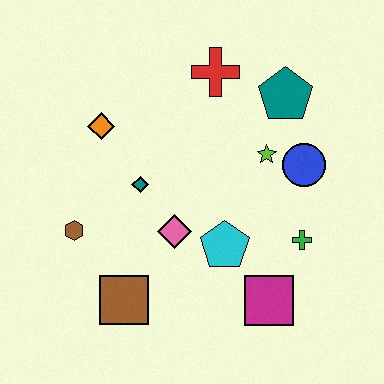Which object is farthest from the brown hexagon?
The teal pentagon is farthest from the brown hexagon.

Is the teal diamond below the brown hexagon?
No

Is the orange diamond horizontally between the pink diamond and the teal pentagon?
No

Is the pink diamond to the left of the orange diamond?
No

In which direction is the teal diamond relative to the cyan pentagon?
The teal diamond is to the left of the cyan pentagon.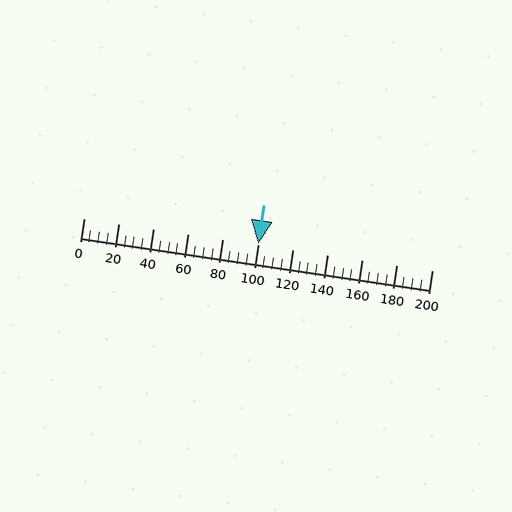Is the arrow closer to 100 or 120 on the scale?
The arrow is closer to 100.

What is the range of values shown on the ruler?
The ruler shows values from 0 to 200.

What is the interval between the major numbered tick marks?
The major tick marks are spaced 20 units apart.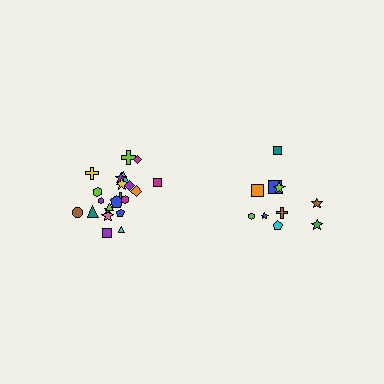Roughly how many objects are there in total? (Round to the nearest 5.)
Roughly 30 objects in total.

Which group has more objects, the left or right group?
The left group.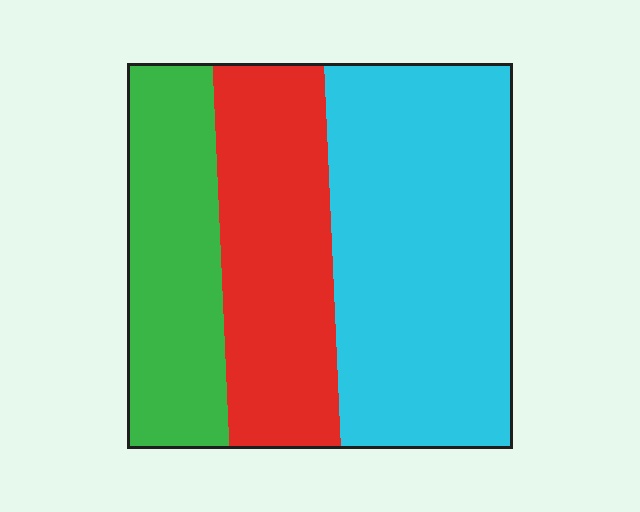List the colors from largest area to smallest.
From largest to smallest: cyan, red, green.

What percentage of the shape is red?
Red covers 29% of the shape.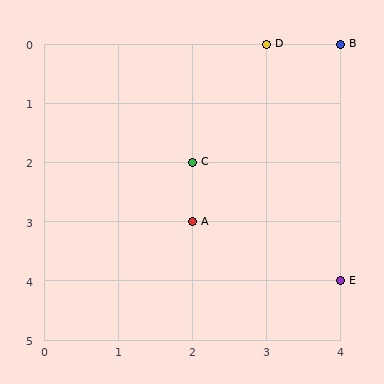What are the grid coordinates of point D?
Point D is at grid coordinates (3, 0).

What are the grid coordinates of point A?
Point A is at grid coordinates (2, 3).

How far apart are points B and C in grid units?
Points B and C are 2 columns and 2 rows apart (about 2.8 grid units diagonally).